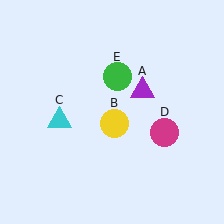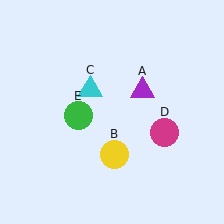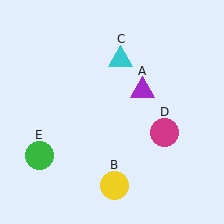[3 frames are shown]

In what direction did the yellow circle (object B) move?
The yellow circle (object B) moved down.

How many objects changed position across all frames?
3 objects changed position: yellow circle (object B), cyan triangle (object C), green circle (object E).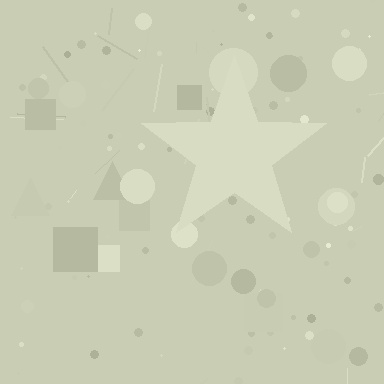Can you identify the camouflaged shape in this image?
The camouflaged shape is a star.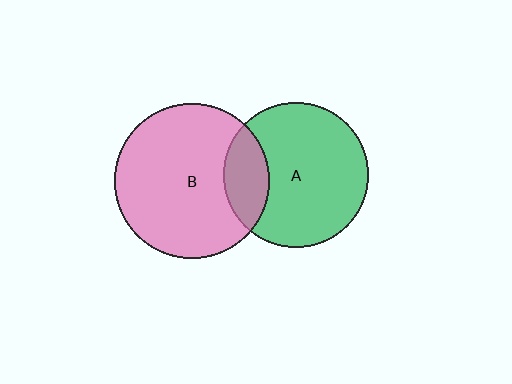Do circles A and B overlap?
Yes.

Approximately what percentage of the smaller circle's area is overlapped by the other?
Approximately 20%.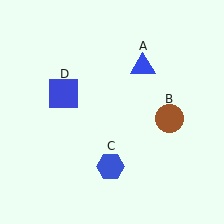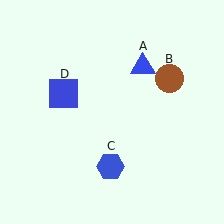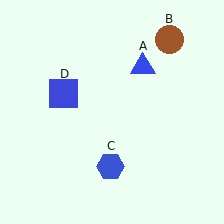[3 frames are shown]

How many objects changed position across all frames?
1 object changed position: brown circle (object B).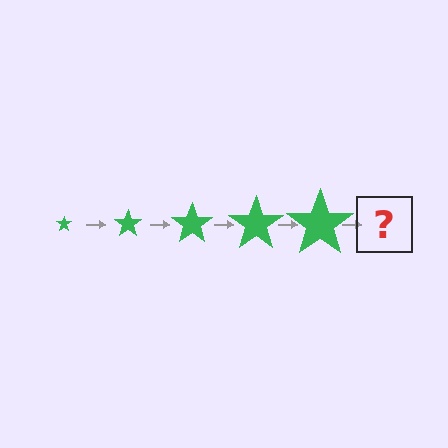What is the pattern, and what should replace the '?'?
The pattern is that the star gets progressively larger each step. The '?' should be a green star, larger than the previous one.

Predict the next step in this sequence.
The next step is a green star, larger than the previous one.